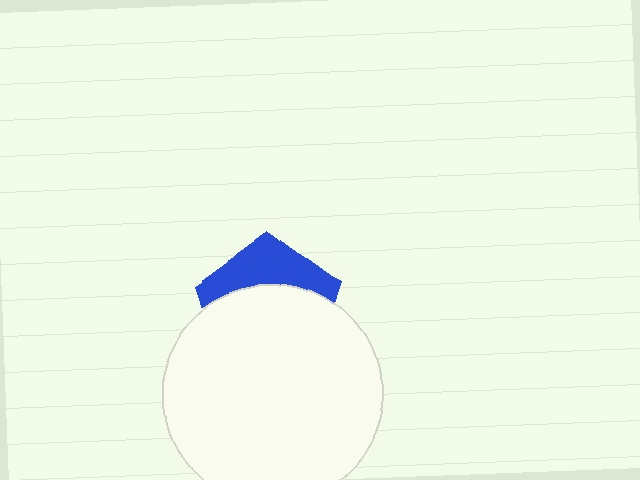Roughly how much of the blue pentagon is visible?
A small part of it is visible (roughly 35%).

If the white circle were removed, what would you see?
You would see the complete blue pentagon.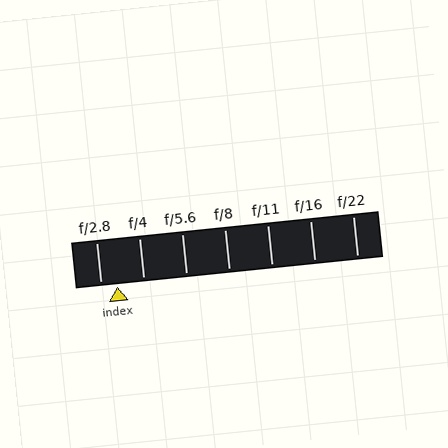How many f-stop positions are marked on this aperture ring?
There are 7 f-stop positions marked.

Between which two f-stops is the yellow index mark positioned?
The index mark is between f/2.8 and f/4.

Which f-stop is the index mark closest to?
The index mark is closest to f/2.8.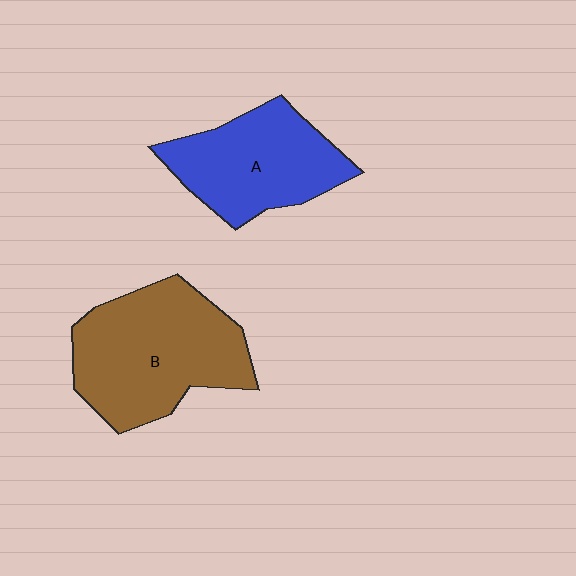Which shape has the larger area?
Shape B (brown).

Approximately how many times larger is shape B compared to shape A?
Approximately 1.3 times.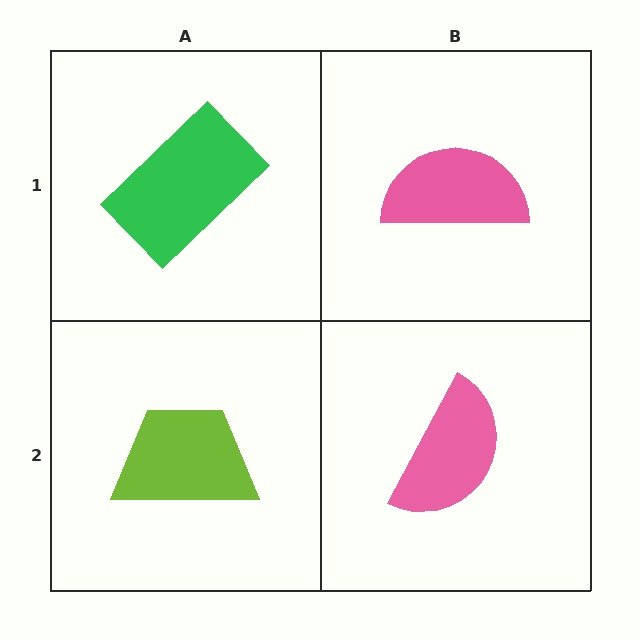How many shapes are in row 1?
2 shapes.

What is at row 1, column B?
A pink semicircle.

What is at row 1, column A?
A green rectangle.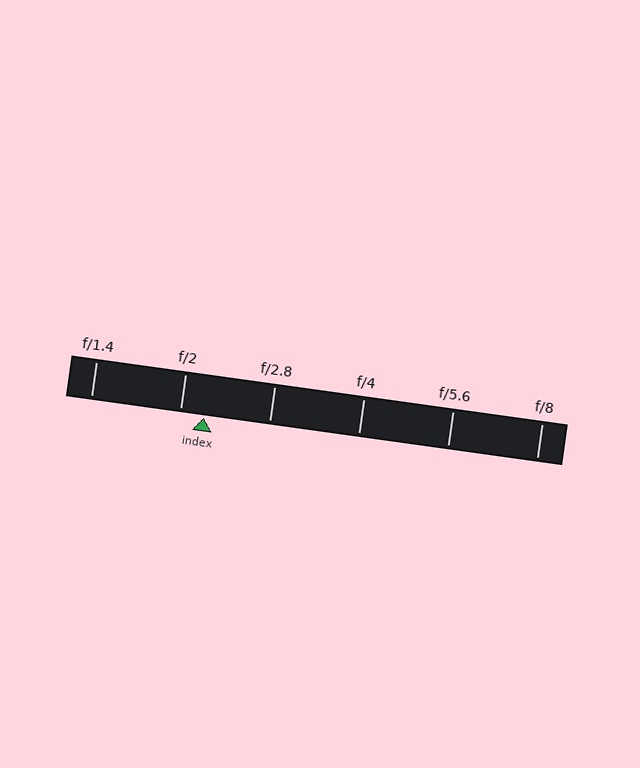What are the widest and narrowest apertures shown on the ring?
The widest aperture shown is f/1.4 and the narrowest is f/8.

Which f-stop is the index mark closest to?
The index mark is closest to f/2.